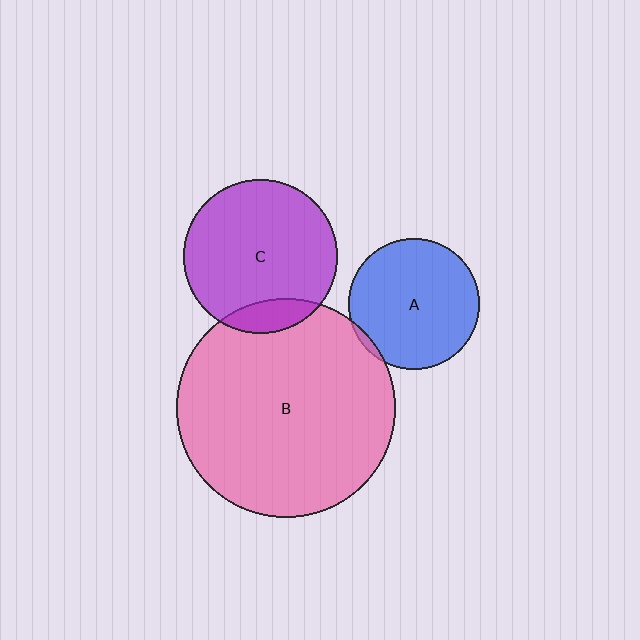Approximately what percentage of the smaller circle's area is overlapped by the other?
Approximately 5%.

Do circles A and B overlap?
Yes.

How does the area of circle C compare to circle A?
Approximately 1.4 times.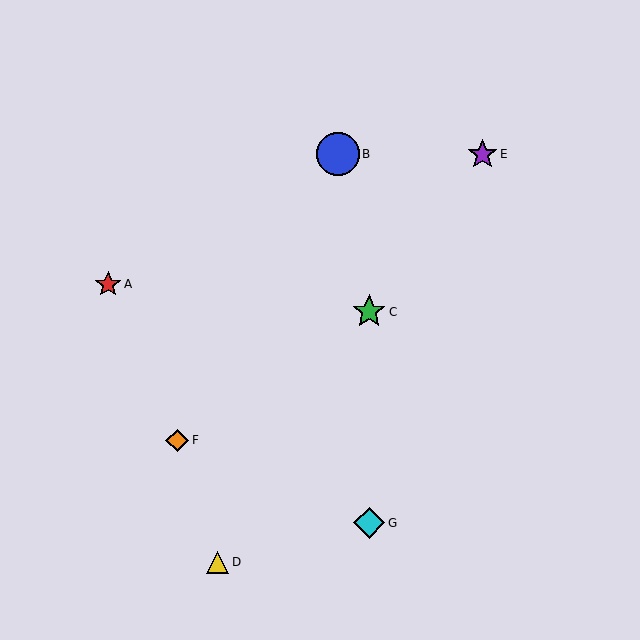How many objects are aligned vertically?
2 objects (C, G) are aligned vertically.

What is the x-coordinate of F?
Object F is at x≈177.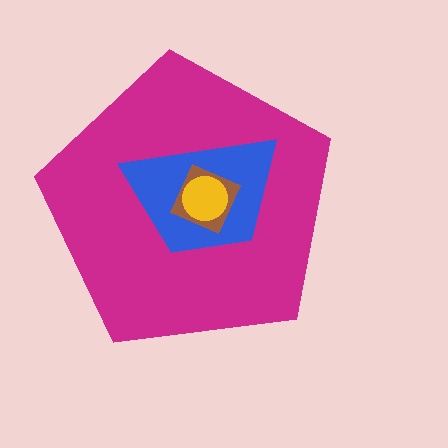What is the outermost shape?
The magenta pentagon.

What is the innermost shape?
The yellow circle.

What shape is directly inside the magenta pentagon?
The blue trapezoid.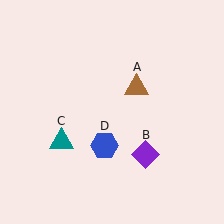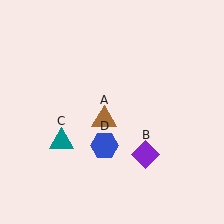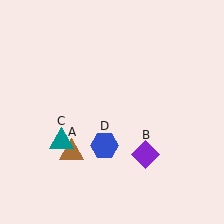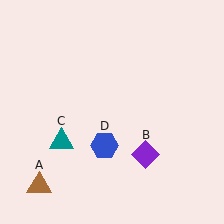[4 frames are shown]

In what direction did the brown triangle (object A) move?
The brown triangle (object A) moved down and to the left.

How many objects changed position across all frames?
1 object changed position: brown triangle (object A).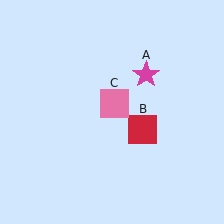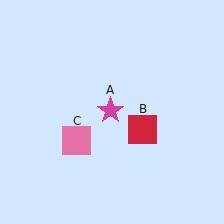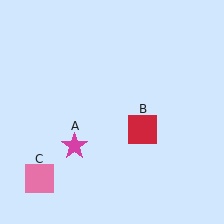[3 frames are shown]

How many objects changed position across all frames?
2 objects changed position: magenta star (object A), pink square (object C).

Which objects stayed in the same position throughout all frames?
Red square (object B) remained stationary.